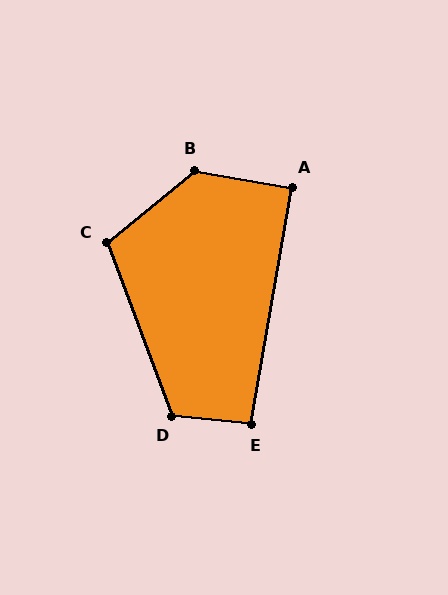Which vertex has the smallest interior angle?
A, at approximately 90 degrees.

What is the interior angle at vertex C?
Approximately 109 degrees (obtuse).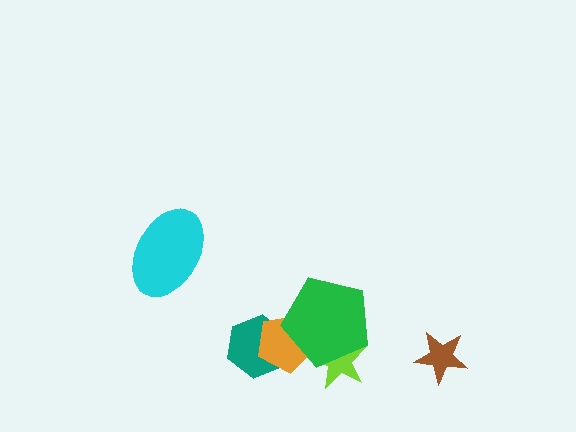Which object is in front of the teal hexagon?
The orange pentagon is in front of the teal hexagon.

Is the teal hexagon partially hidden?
Yes, it is partially covered by another shape.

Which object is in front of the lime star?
The green pentagon is in front of the lime star.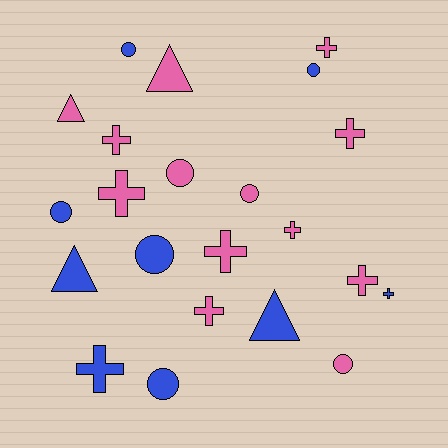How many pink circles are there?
There are 3 pink circles.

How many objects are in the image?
There are 22 objects.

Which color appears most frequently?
Pink, with 13 objects.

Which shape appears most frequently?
Cross, with 10 objects.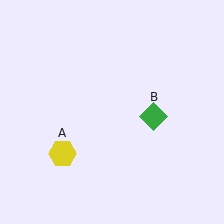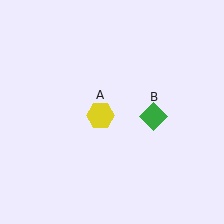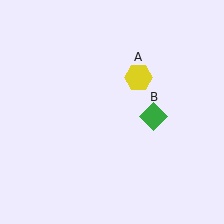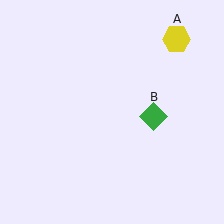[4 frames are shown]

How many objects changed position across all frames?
1 object changed position: yellow hexagon (object A).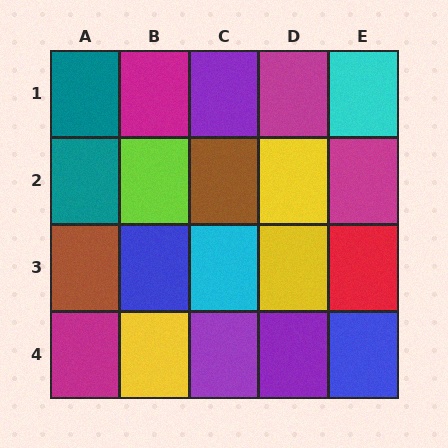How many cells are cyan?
2 cells are cyan.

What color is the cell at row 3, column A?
Brown.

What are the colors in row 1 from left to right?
Teal, magenta, purple, magenta, cyan.